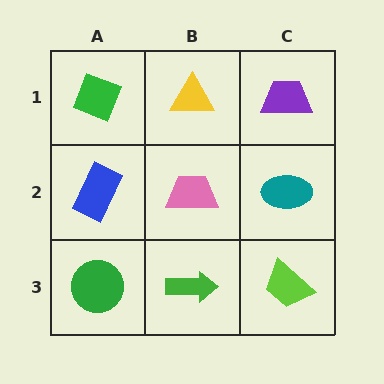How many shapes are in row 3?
3 shapes.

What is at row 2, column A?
A blue rectangle.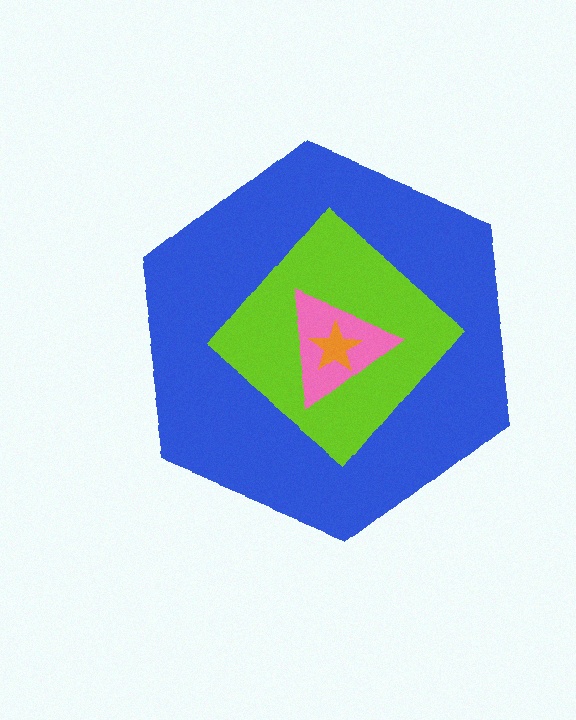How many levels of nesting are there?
4.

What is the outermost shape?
The blue hexagon.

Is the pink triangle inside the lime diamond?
Yes.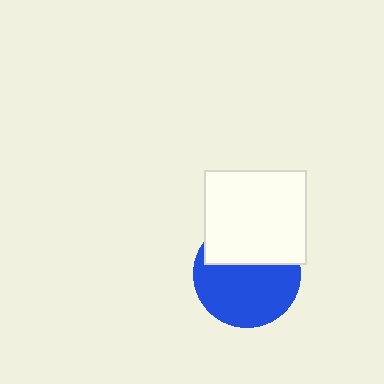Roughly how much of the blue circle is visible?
About half of it is visible (roughly 61%).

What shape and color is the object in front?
The object in front is a white rectangle.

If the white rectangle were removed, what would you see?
You would see the complete blue circle.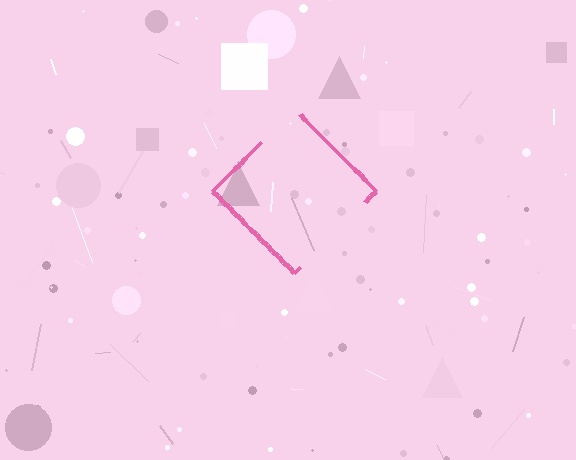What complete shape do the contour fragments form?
The contour fragments form a diamond.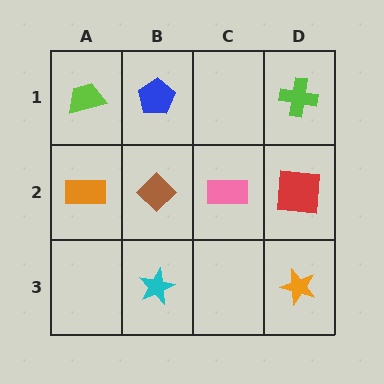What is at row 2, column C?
A pink rectangle.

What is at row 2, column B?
A brown diamond.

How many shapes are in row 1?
3 shapes.